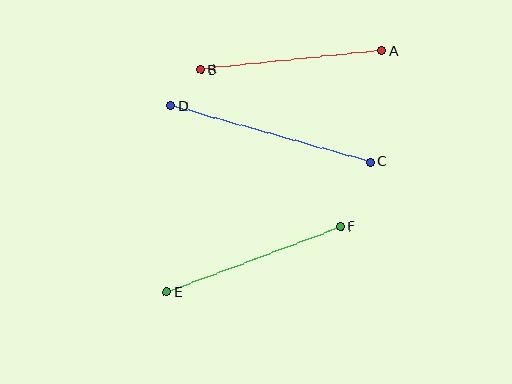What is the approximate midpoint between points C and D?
The midpoint is at approximately (270, 134) pixels.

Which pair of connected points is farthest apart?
Points C and D are farthest apart.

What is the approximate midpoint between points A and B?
The midpoint is at approximately (291, 60) pixels.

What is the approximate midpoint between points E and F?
The midpoint is at approximately (254, 259) pixels.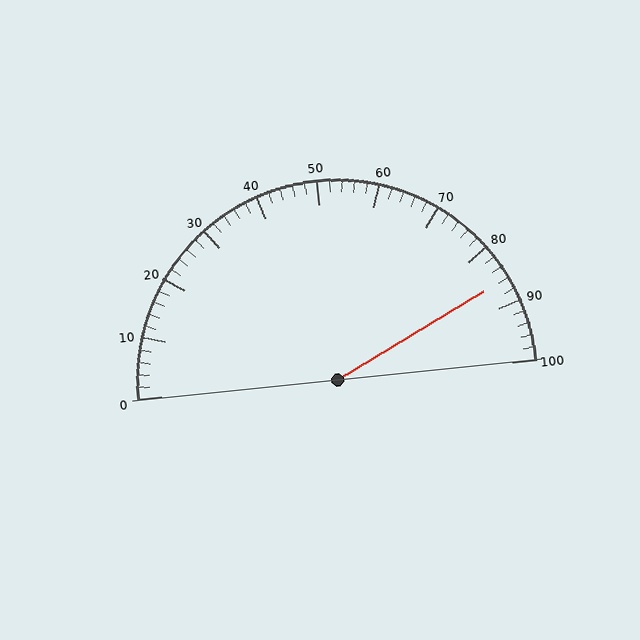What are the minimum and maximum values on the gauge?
The gauge ranges from 0 to 100.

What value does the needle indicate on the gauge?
The needle indicates approximately 86.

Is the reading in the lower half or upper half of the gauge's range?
The reading is in the upper half of the range (0 to 100).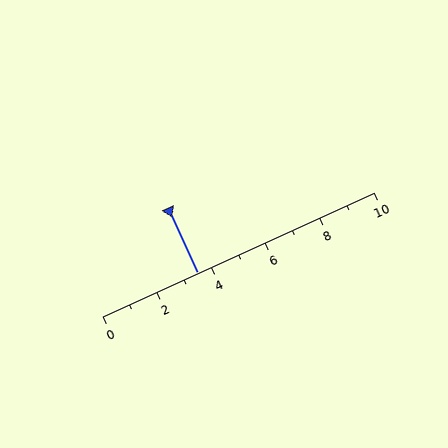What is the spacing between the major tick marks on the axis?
The major ticks are spaced 2 apart.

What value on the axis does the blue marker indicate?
The marker indicates approximately 3.5.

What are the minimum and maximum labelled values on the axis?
The axis runs from 0 to 10.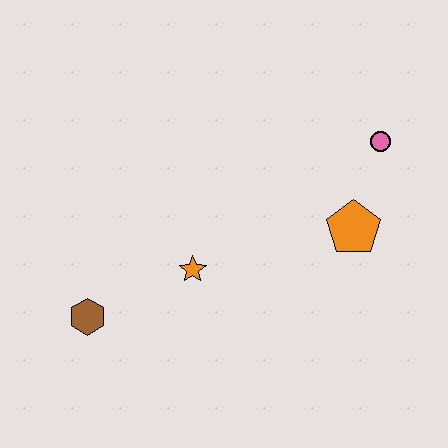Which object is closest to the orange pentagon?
The pink circle is closest to the orange pentagon.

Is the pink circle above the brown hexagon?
Yes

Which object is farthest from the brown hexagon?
The pink circle is farthest from the brown hexagon.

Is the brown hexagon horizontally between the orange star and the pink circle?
No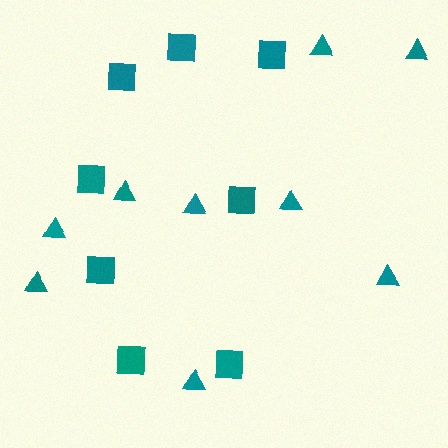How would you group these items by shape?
There are 2 groups: one group of squares (8) and one group of triangles (9).